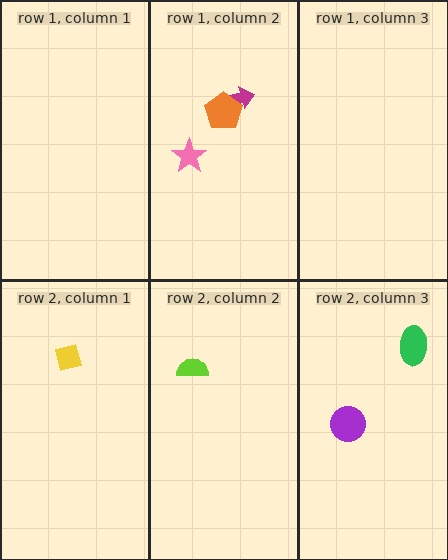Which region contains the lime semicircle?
The row 2, column 2 region.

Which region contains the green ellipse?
The row 2, column 3 region.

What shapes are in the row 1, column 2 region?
The magenta arrow, the orange pentagon, the pink star.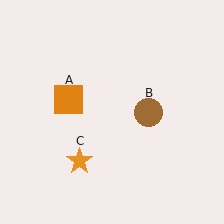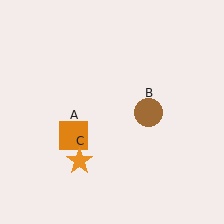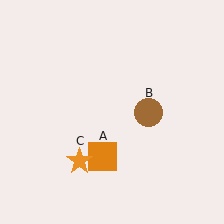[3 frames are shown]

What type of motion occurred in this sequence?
The orange square (object A) rotated counterclockwise around the center of the scene.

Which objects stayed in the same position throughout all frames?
Brown circle (object B) and orange star (object C) remained stationary.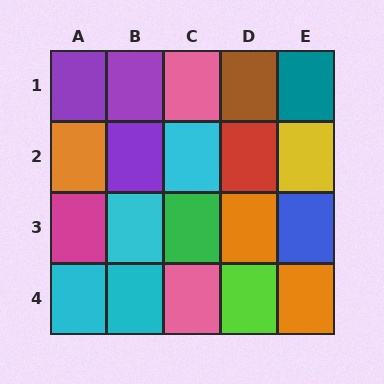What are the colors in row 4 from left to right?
Cyan, cyan, pink, lime, orange.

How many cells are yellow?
1 cell is yellow.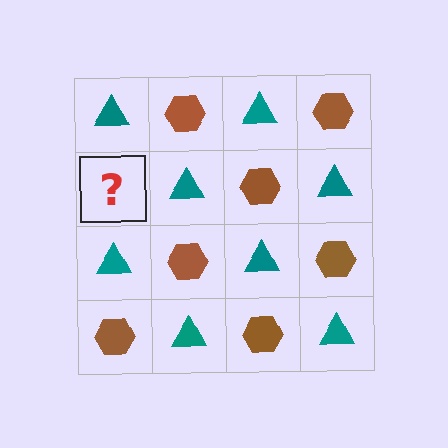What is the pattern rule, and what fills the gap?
The rule is that it alternates teal triangle and brown hexagon in a checkerboard pattern. The gap should be filled with a brown hexagon.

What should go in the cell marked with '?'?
The missing cell should contain a brown hexagon.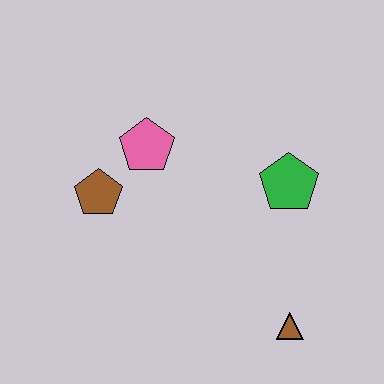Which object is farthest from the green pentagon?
The brown pentagon is farthest from the green pentagon.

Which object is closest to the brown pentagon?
The pink pentagon is closest to the brown pentagon.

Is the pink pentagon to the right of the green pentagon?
No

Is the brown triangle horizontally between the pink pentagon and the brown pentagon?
No